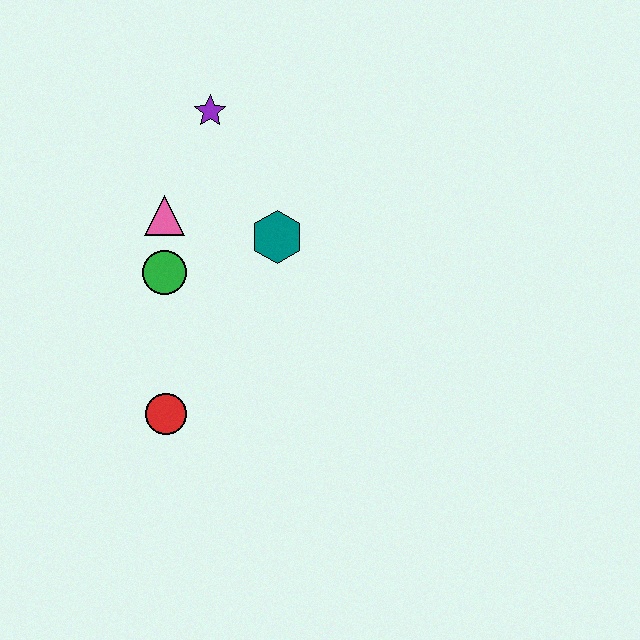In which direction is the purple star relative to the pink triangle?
The purple star is above the pink triangle.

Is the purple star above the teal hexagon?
Yes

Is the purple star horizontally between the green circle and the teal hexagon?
Yes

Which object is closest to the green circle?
The pink triangle is closest to the green circle.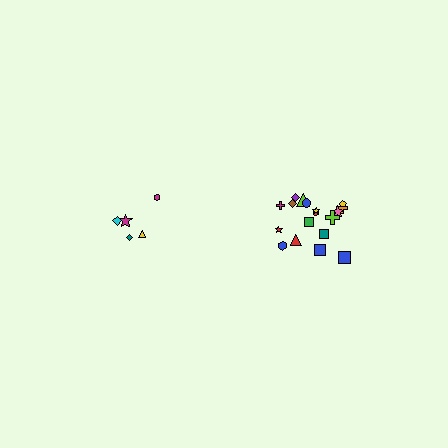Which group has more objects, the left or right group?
The right group.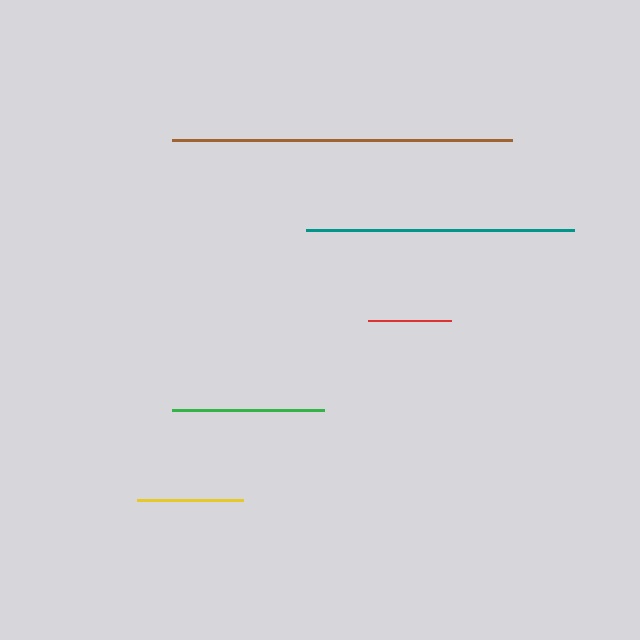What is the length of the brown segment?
The brown segment is approximately 340 pixels long.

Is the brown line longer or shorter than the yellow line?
The brown line is longer than the yellow line.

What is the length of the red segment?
The red segment is approximately 83 pixels long.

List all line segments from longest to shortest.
From longest to shortest: brown, teal, green, yellow, red.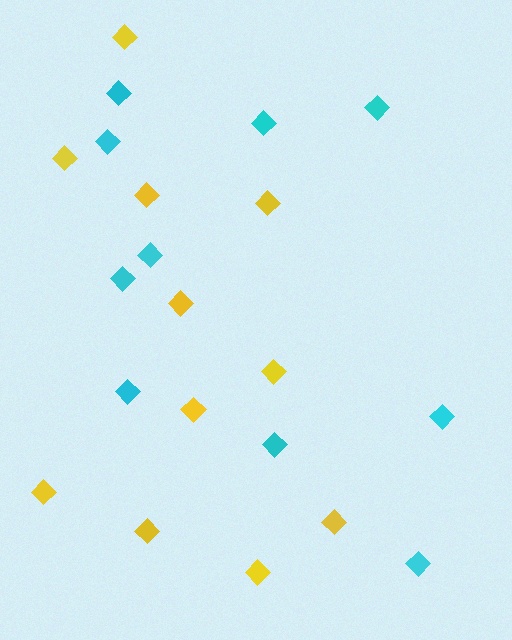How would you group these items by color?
There are 2 groups: one group of yellow diamonds (11) and one group of cyan diamonds (10).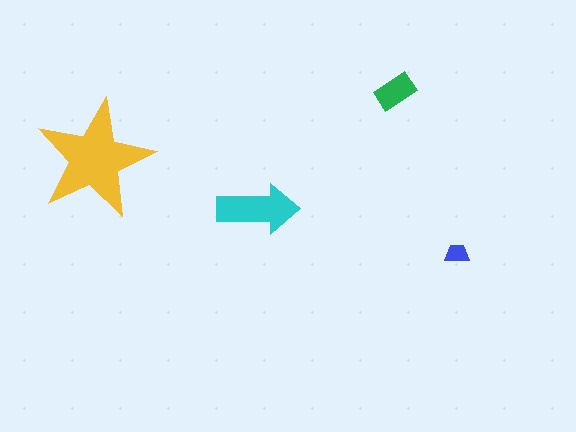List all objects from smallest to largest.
The blue trapezoid, the green rectangle, the cyan arrow, the yellow star.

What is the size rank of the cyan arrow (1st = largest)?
2nd.